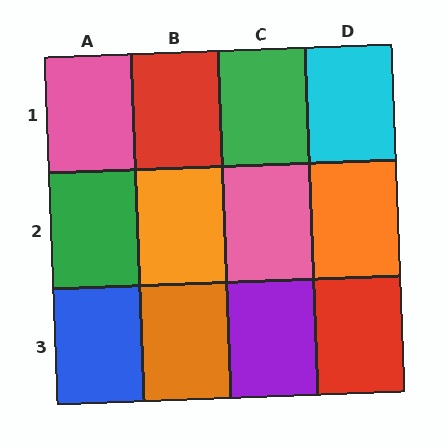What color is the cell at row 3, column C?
Purple.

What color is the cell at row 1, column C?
Green.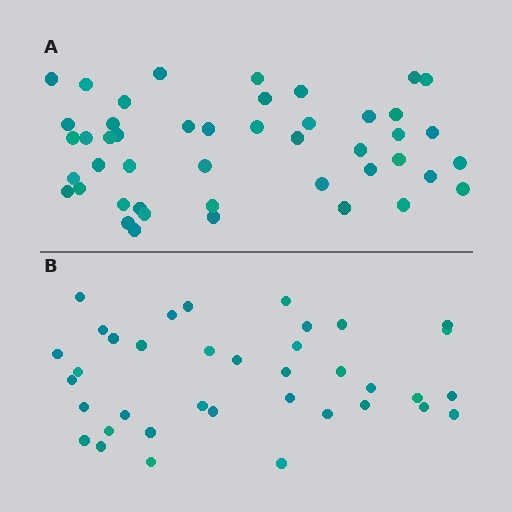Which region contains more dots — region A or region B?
Region A (the top region) has more dots.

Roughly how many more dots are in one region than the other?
Region A has roughly 8 or so more dots than region B.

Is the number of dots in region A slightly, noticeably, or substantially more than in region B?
Region A has only slightly more — the two regions are fairly close. The ratio is roughly 1.2 to 1.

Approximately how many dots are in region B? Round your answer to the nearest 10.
About 40 dots. (The exact count is 37, which rounds to 40.)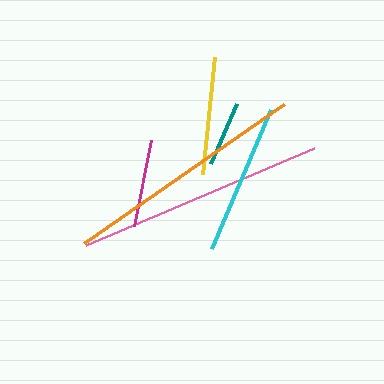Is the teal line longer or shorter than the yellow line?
The yellow line is longer than the teal line.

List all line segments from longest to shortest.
From longest to shortest: pink, orange, cyan, yellow, magenta, teal.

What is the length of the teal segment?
The teal segment is approximately 65 pixels long.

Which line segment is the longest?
The pink line is the longest at approximately 247 pixels.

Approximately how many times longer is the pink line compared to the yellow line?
The pink line is approximately 2.1 times the length of the yellow line.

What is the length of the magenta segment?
The magenta segment is approximately 88 pixels long.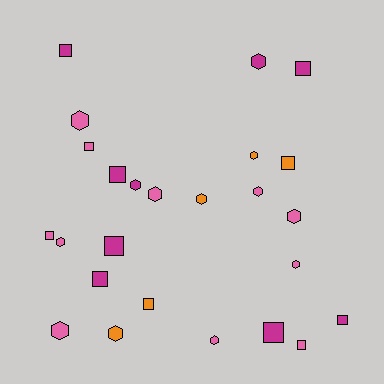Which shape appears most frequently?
Hexagon, with 13 objects.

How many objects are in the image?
There are 25 objects.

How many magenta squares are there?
There are 7 magenta squares.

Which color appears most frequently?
Pink, with 11 objects.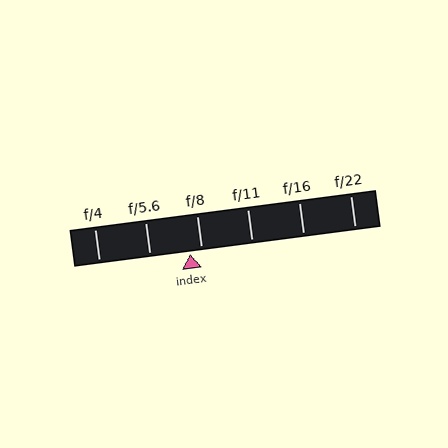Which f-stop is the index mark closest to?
The index mark is closest to f/8.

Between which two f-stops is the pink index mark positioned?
The index mark is between f/5.6 and f/8.